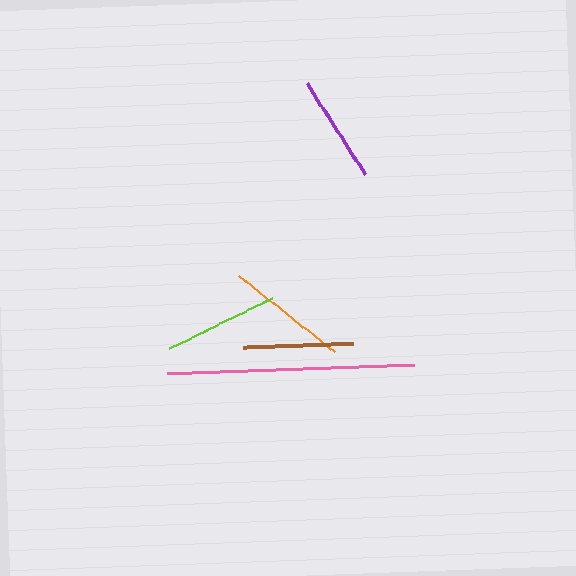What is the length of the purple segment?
The purple segment is approximately 108 pixels long.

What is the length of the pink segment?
The pink segment is approximately 247 pixels long.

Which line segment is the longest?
The pink line is the longest at approximately 247 pixels.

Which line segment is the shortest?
The purple line is the shortest at approximately 108 pixels.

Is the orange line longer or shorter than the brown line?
The orange line is longer than the brown line.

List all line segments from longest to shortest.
From longest to shortest: pink, orange, lime, brown, purple.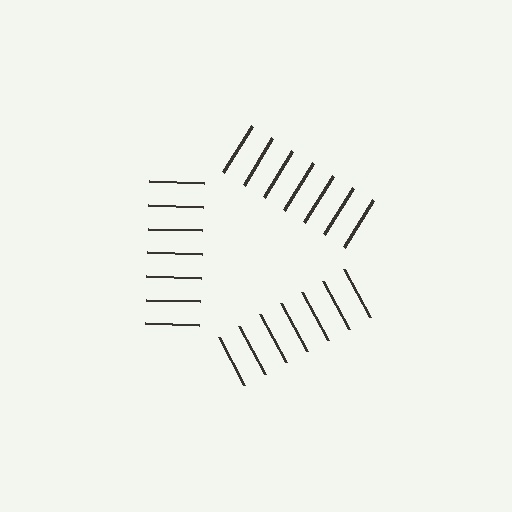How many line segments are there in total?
21 — 7 along each of the 3 edges.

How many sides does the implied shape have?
3 sides — the line-ends trace a triangle.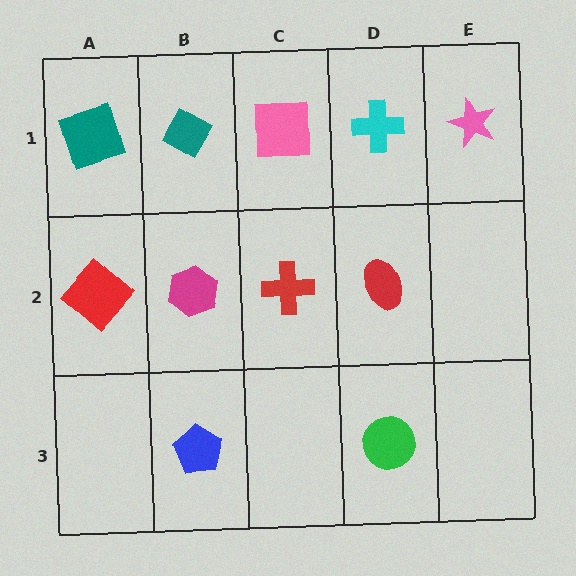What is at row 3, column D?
A green circle.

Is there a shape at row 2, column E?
No, that cell is empty.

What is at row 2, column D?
A red ellipse.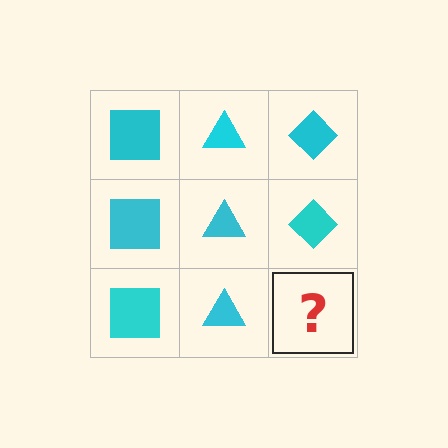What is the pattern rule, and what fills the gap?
The rule is that each column has a consistent shape. The gap should be filled with a cyan diamond.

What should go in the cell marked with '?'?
The missing cell should contain a cyan diamond.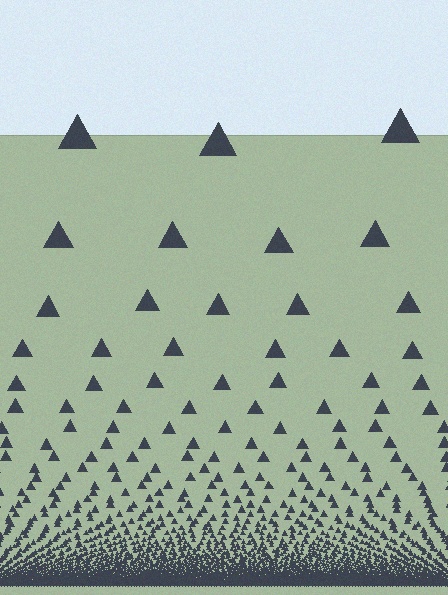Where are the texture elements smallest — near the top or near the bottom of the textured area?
Near the bottom.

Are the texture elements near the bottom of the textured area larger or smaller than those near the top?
Smaller. The gradient is inverted — elements near the bottom are smaller and denser.